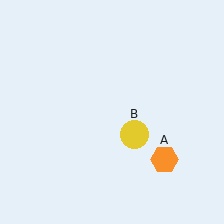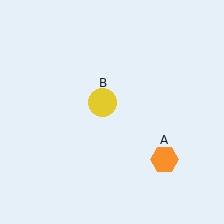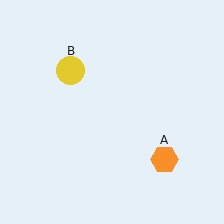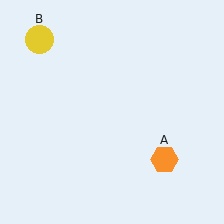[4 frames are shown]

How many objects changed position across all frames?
1 object changed position: yellow circle (object B).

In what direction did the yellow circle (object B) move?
The yellow circle (object B) moved up and to the left.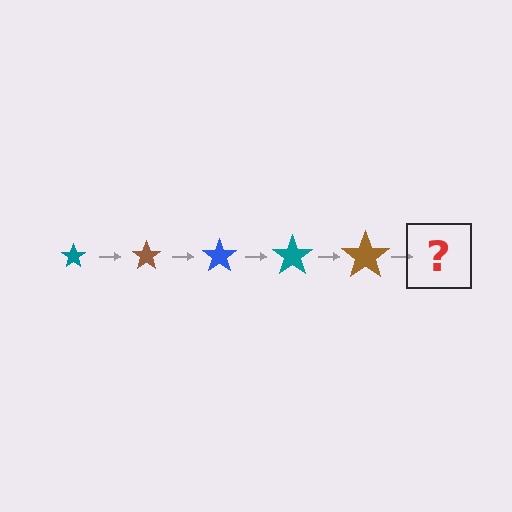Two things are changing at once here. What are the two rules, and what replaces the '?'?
The two rules are that the star grows larger each step and the color cycles through teal, brown, and blue. The '?' should be a blue star, larger than the previous one.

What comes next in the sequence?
The next element should be a blue star, larger than the previous one.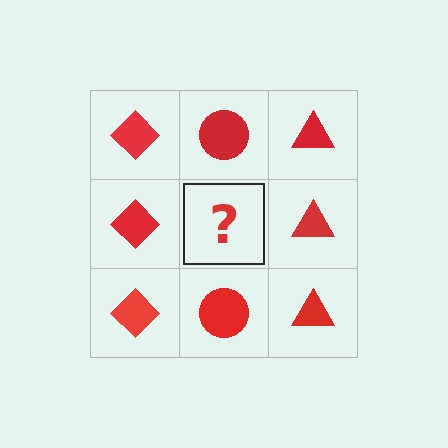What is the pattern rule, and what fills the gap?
The rule is that each column has a consistent shape. The gap should be filled with a red circle.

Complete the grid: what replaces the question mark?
The question mark should be replaced with a red circle.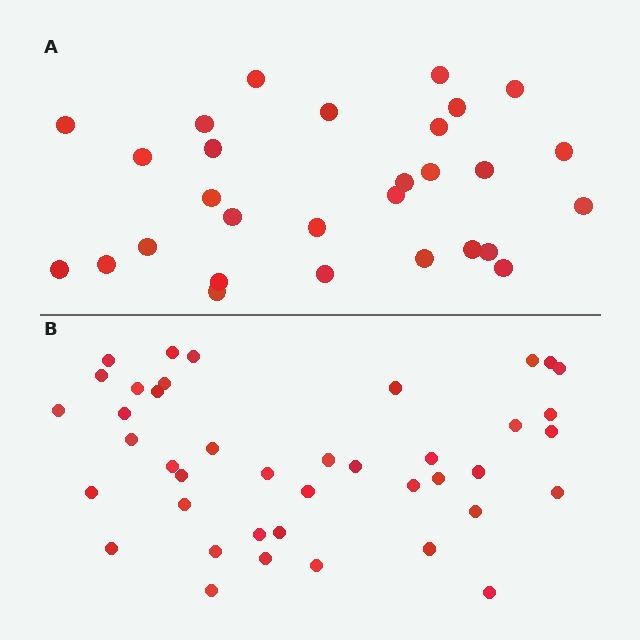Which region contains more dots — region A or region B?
Region B (the bottom region) has more dots.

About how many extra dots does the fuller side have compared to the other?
Region B has roughly 12 or so more dots than region A.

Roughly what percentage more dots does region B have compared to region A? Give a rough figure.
About 40% more.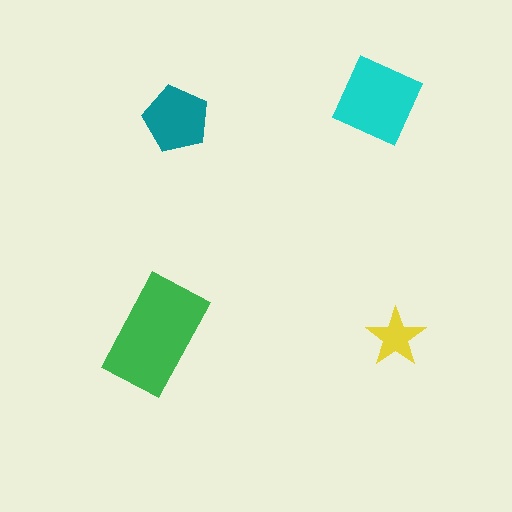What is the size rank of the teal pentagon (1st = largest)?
3rd.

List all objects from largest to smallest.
The green rectangle, the cyan diamond, the teal pentagon, the yellow star.